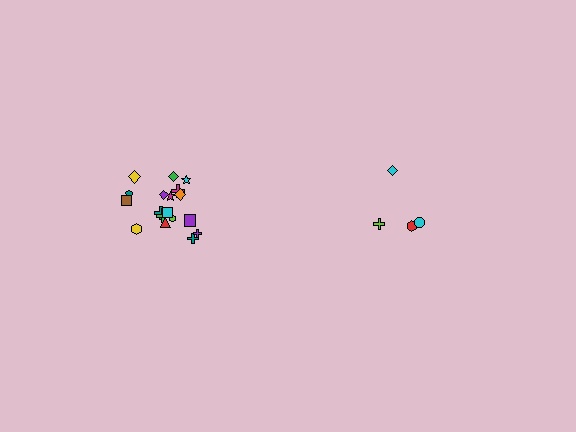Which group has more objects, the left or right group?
The left group.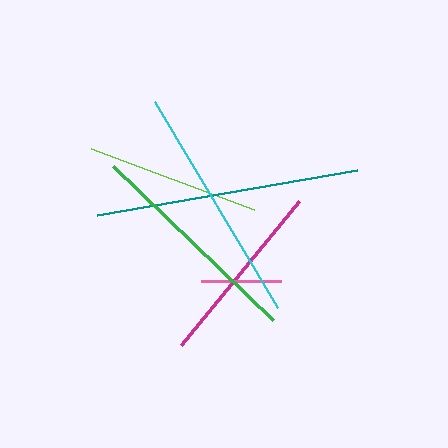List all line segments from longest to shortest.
From longest to shortest: teal, cyan, green, magenta, lime, pink.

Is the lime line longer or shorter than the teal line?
The teal line is longer than the lime line.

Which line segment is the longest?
The teal line is the longest at approximately 264 pixels.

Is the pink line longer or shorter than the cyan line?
The cyan line is longer than the pink line.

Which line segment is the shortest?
The pink line is the shortest at approximately 79 pixels.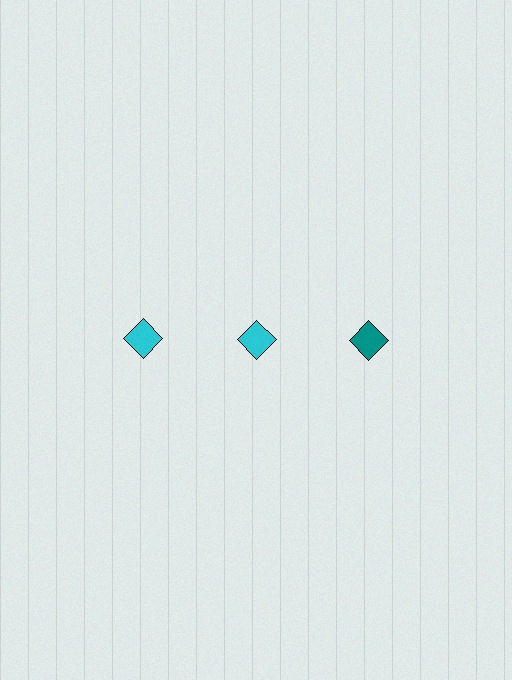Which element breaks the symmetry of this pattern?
The teal diamond in the top row, center column breaks the symmetry. All other shapes are cyan diamonds.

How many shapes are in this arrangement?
There are 3 shapes arranged in a grid pattern.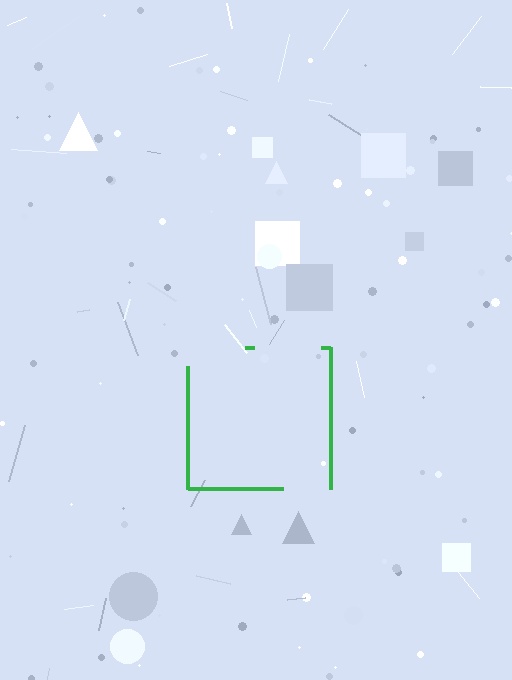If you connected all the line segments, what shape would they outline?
They would outline a square.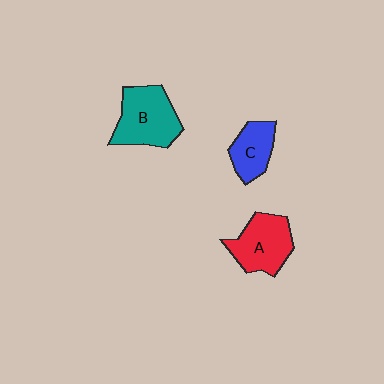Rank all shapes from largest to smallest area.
From largest to smallest: B (teal), A (red), C (blue).